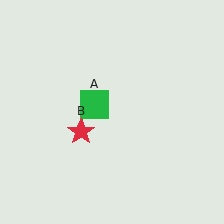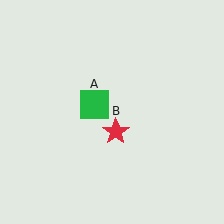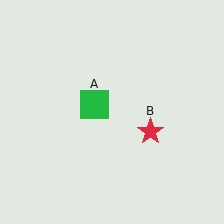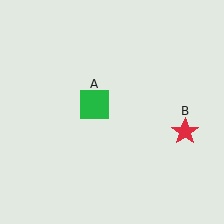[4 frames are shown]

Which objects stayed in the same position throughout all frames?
Green square (object A) remained stationary.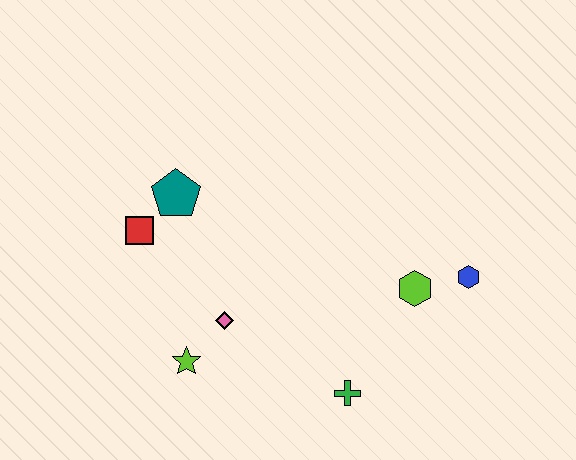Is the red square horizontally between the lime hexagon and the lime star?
No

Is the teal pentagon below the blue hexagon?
No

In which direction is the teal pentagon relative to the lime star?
The teal pentagon is above the lime star.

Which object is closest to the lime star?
The pink diamond is closest to the lime star.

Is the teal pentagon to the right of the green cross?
No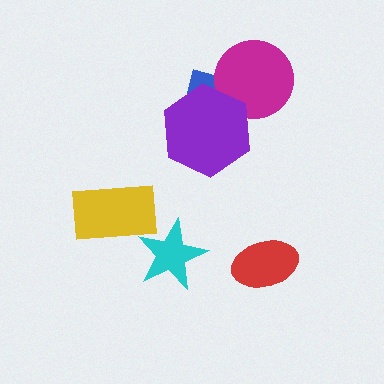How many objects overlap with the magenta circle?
2 objects overlap with the magenta circle.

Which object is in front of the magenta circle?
The purple hexagon is in front of the magenta circle.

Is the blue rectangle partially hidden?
Yes, it is partially covered by another shape.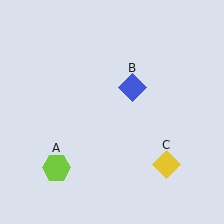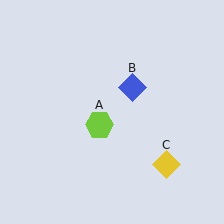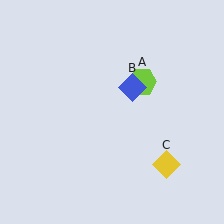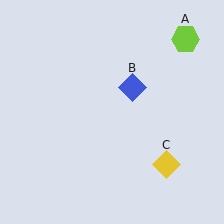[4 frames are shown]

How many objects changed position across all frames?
1 object changed position: lime hexagon (object A).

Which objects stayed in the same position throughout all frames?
Blue diamond (object B) and yellow diamond (object C) remained stationary.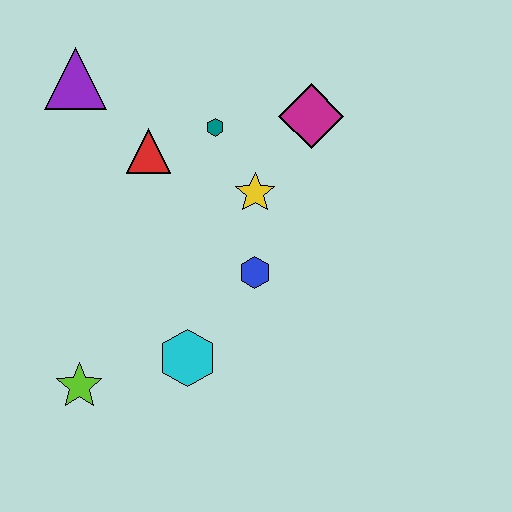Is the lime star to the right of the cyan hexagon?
No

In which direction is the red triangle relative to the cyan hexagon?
The red triangle is above the cyan hexagon.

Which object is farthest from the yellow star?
The lime star is farthest from the yellow star.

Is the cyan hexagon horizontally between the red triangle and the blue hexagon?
Yes